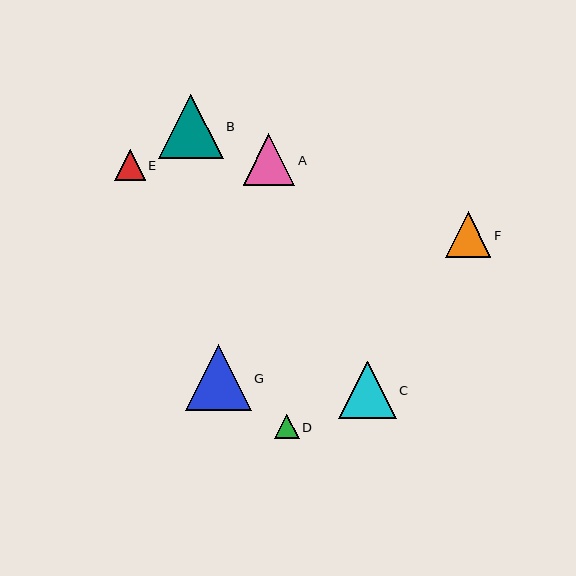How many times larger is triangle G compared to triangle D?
Triangle G is approximately 2.7 times the size of triangle D.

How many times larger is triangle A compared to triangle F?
Triangle A is approximately 1.1 times the size of triangle F.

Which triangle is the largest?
Triangle G is the largest with a size of approximately 66 pixels.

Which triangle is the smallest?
Triangle D is the smallest with a size of approximately 24 pixels.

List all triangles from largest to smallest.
From largest to smallest: G, B, C, A, F, E, D.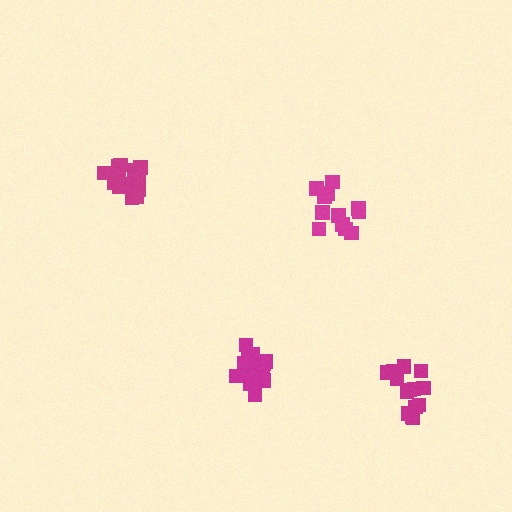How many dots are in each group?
Group 1: 14 dots, Group 2: 18 dots, Group 3: 13 dots, Group 4: 18 dots (63 total).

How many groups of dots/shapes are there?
There are 4 groups.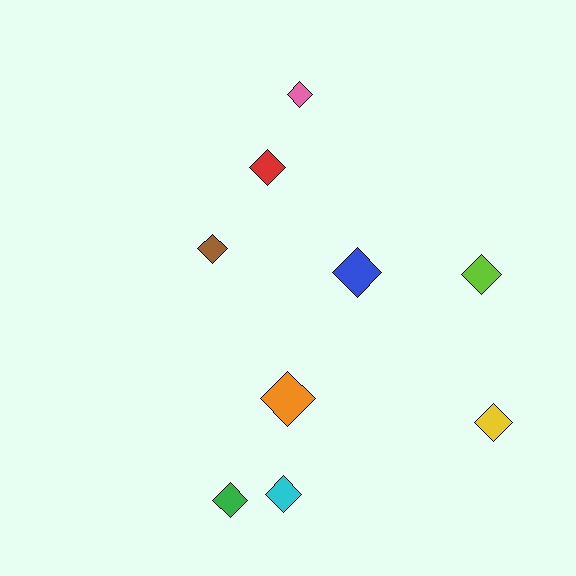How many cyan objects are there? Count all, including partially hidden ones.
There is 1 cyan object.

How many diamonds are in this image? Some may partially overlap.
There are 9 diamonds.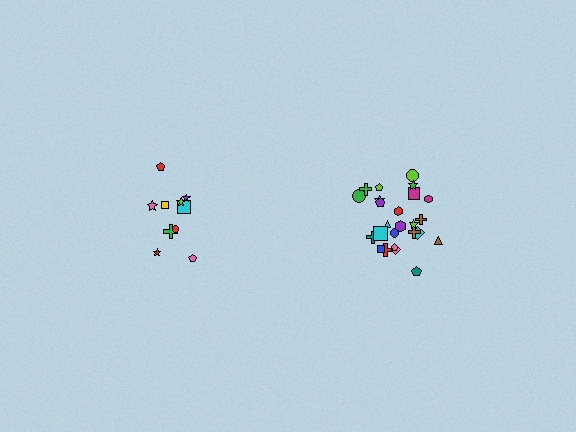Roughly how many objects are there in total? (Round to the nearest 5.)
Roughly 35 objects in total.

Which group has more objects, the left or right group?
The right group.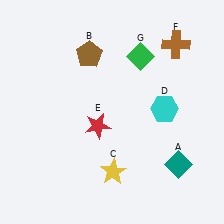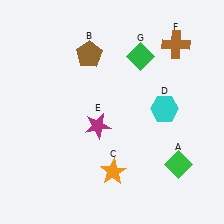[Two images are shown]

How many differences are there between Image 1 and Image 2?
There are 3 differences between the two images.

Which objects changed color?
A changed from teal to green. C changed from yellow to orange. E changed from red to magenta.